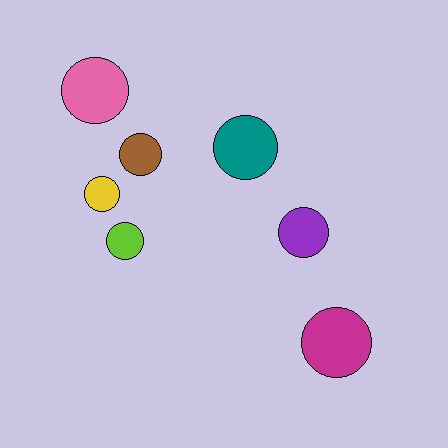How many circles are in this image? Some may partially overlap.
There are 7 circles.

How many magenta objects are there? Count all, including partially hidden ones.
There is 1 magenta object.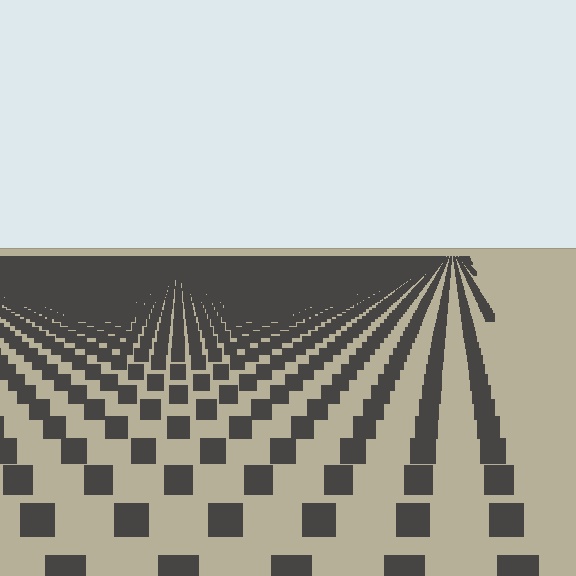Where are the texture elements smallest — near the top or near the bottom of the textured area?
Near the top.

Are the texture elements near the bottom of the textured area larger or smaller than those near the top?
Larger. Near the bottom, elements are closer to the viewer and appear at a bigger on-screen size.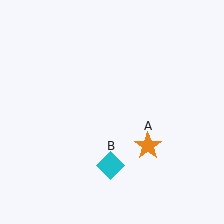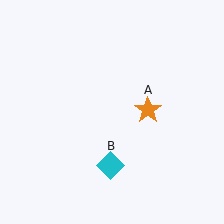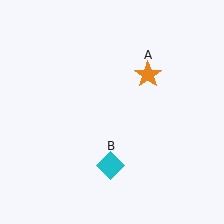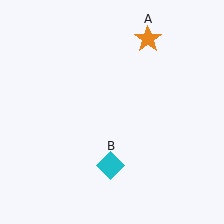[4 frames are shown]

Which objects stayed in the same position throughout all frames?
Cyan diamond (object B) remained stationary.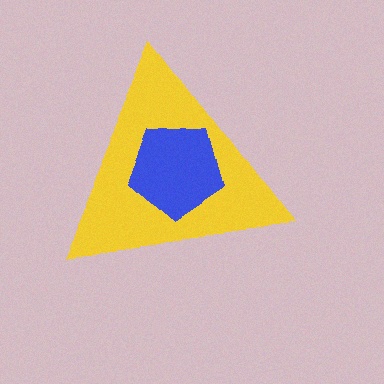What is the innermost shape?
The blue pentagon.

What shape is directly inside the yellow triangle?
The blue pentagon.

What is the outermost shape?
The yellow triangle.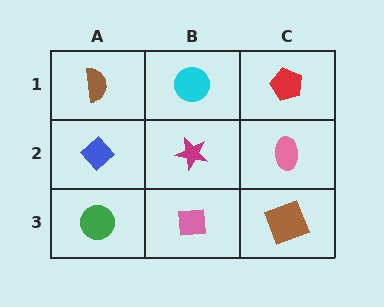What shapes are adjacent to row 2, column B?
A cyan circle (row 1, column B), a pink square (row 3, column B), a blue diamond (row 2, column A), a pink ellipse (row 2, column C).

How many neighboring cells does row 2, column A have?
3.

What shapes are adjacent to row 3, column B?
A magenta star (row 2, column B), a green circle (row 3, column A), a brown square (row 3, column C).